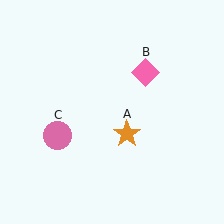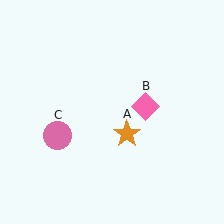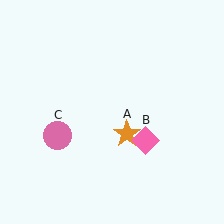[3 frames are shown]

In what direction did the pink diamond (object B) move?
The pink diamond (object B) moved down.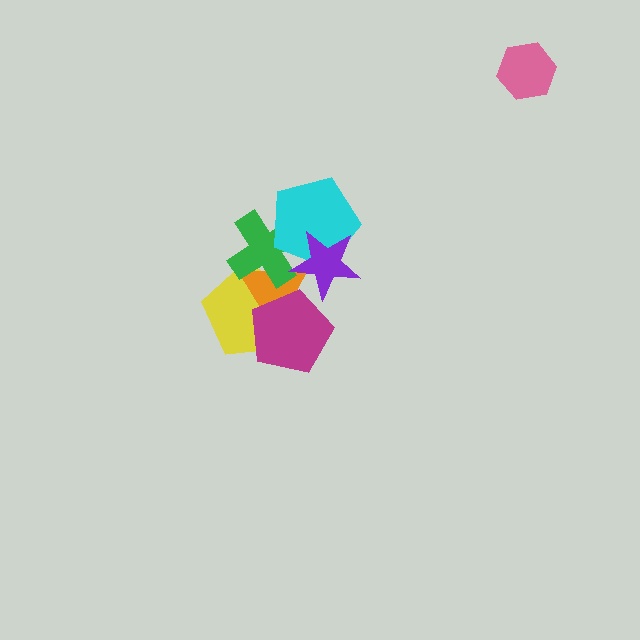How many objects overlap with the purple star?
3 objects overlap with the purple star.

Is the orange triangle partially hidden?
Yes, it is partially covered by another shape.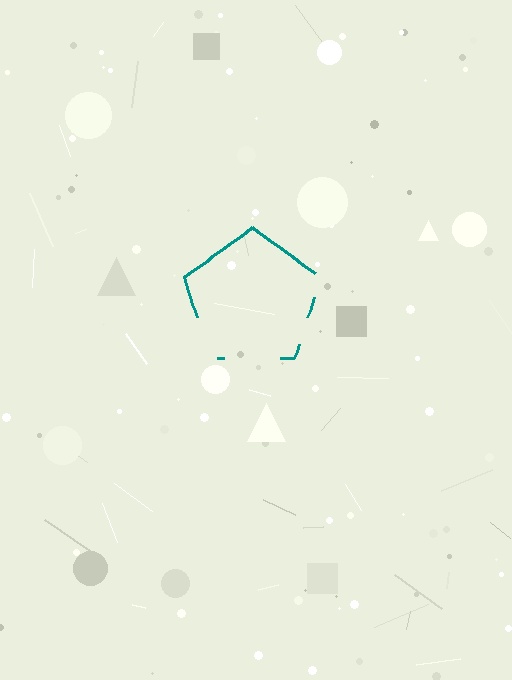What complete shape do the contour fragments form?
The contour fragments form a pentagon.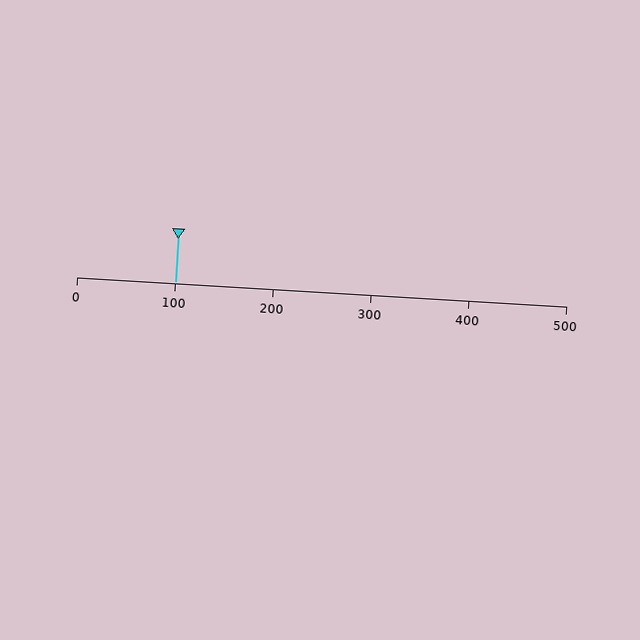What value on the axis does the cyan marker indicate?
The marker indicates approximately 100.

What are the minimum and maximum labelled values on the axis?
The axis runs from 0 to 500.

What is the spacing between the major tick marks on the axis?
The major ticks are spaced 100 apart.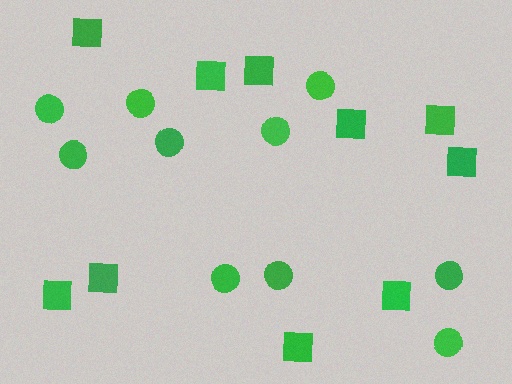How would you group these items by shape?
There are 2 groups: one group of squares (10) and one group of circles (10).